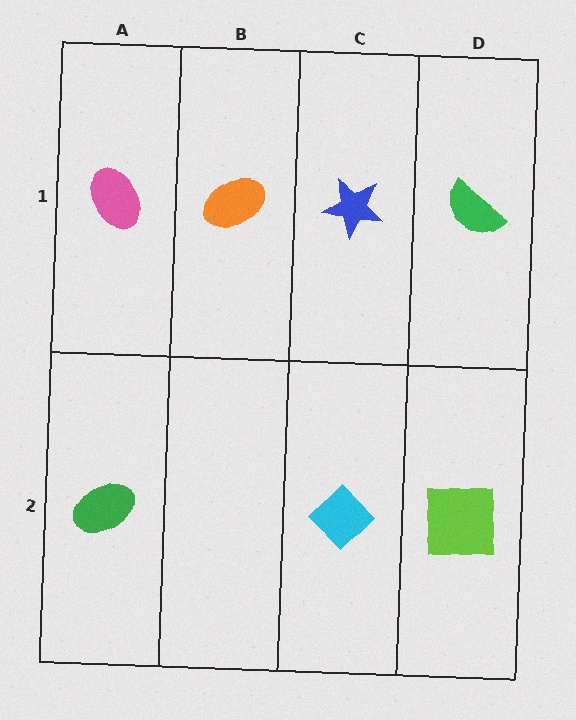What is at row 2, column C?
A cyan diamond.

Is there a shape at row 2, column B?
No, that cell is empty.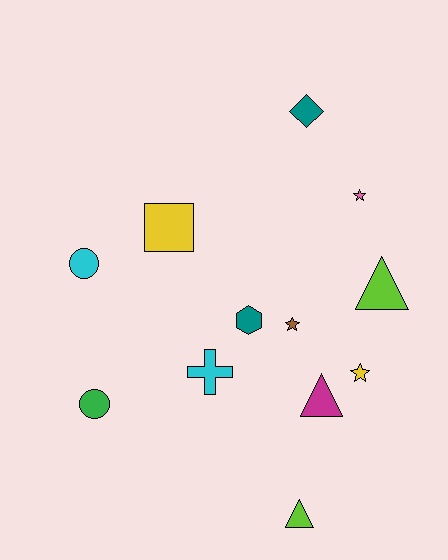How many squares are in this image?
There is 1 square.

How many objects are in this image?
There are 12 objects.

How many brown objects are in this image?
There is 1 brown object.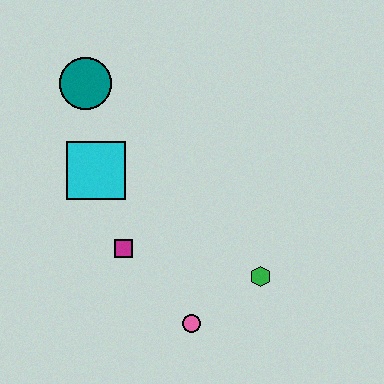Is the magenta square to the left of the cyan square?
No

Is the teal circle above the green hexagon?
Yes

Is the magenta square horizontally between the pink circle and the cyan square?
Yes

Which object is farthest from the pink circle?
The teal circle is farthest from the pink circle.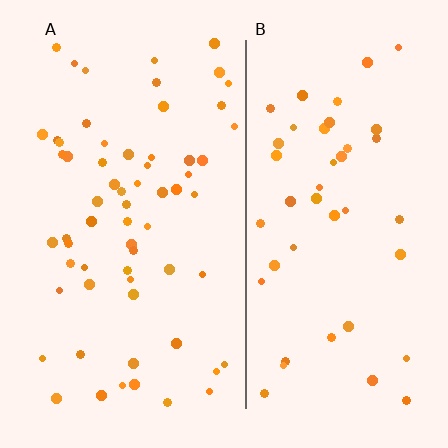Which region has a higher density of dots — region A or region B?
A (the left).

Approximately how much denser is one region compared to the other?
Approximately 1.4× — region A over region B.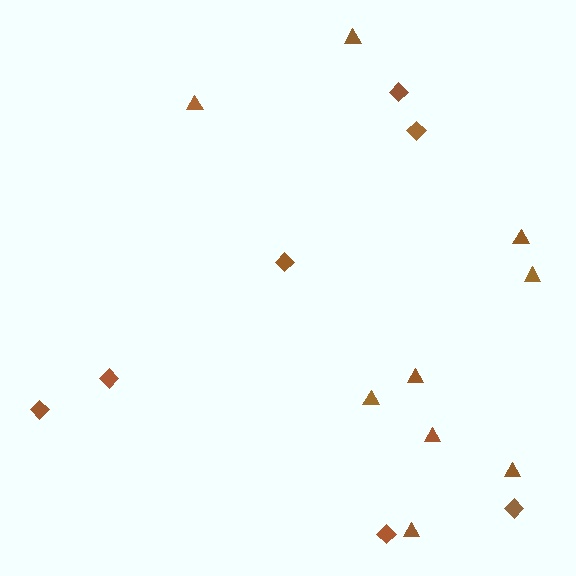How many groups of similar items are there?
There are 2 groups: one group of diamonds (7) and one group of triangles (9).